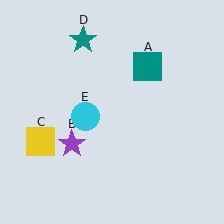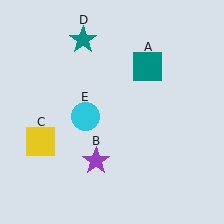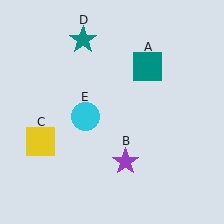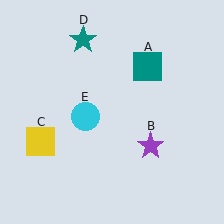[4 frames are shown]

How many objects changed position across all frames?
1 object changed position: purple star (object B).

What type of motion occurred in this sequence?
The purple star (object B) rotated counterclockwise around the center of the scene.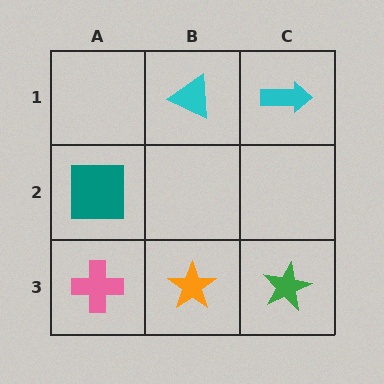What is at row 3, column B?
An orange star.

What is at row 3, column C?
A green star.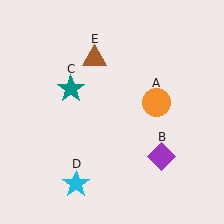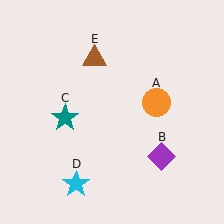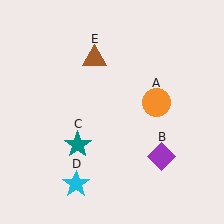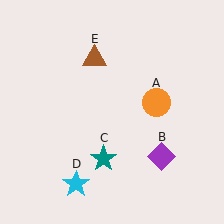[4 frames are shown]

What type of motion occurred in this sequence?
The teal star (object C) rotated counterclockwise around the center of the scene.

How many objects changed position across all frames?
1 object changed position: teal star (object C).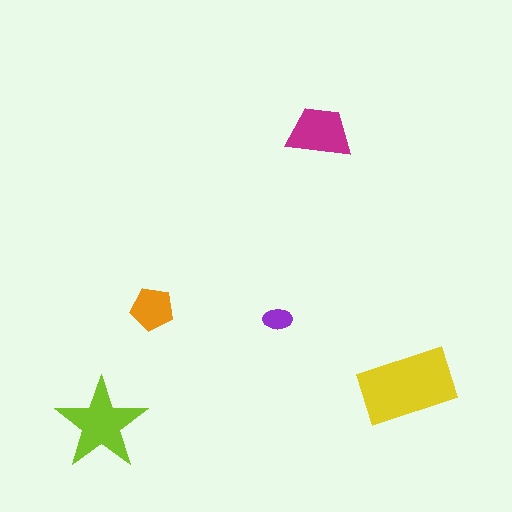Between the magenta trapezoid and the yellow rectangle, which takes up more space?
The yellow rectangle.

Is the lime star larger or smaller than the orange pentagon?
Larger.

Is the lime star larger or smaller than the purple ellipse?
Larger.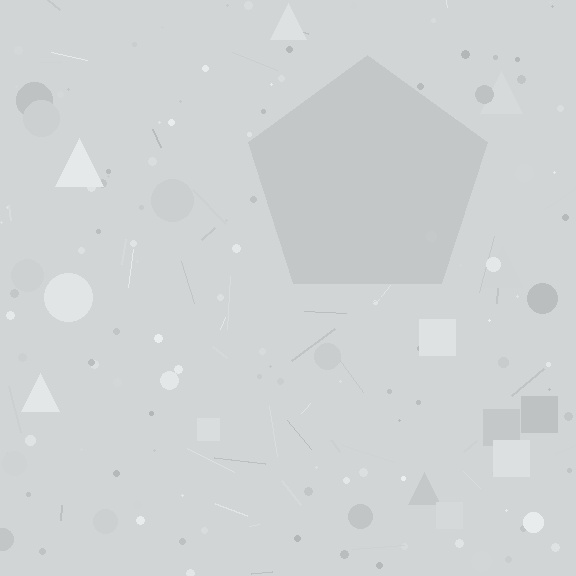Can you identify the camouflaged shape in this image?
The camouflaged shape is a pentagon.